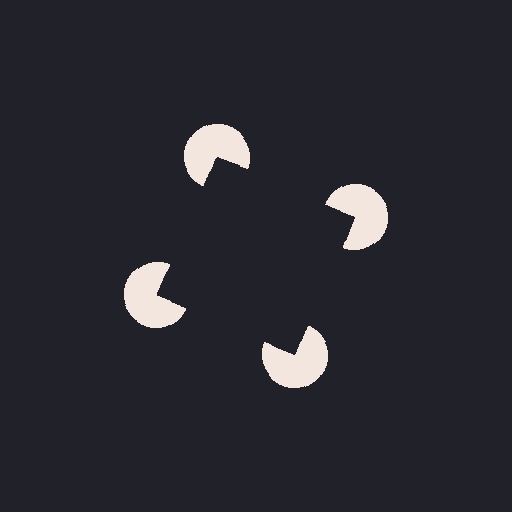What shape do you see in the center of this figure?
An illusory square — its edges are inferred from the aligned wedge cuts in the pac-man discs, not physically drawn.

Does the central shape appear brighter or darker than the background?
It typically appears slightly darker than the background, even though no actual brightness change is drawn.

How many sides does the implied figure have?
4 sides.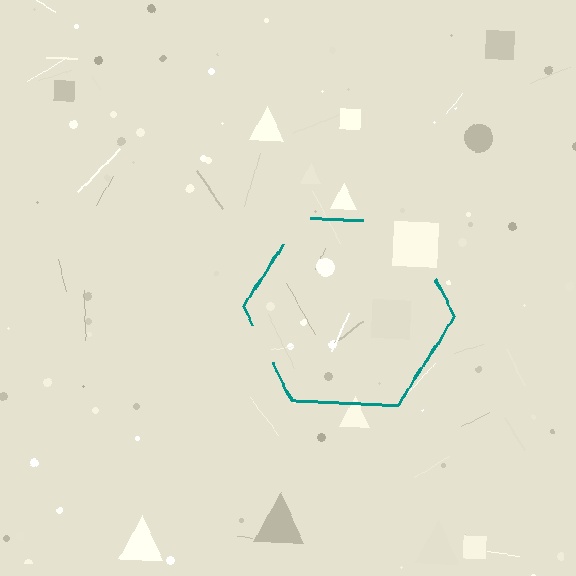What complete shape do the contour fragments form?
The contour fragments form a hexagon.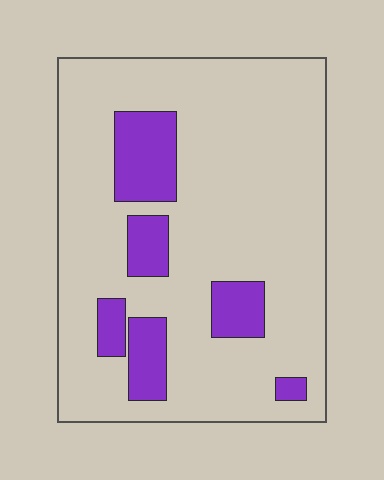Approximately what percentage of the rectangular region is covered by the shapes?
Approximately 15%.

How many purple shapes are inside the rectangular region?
6.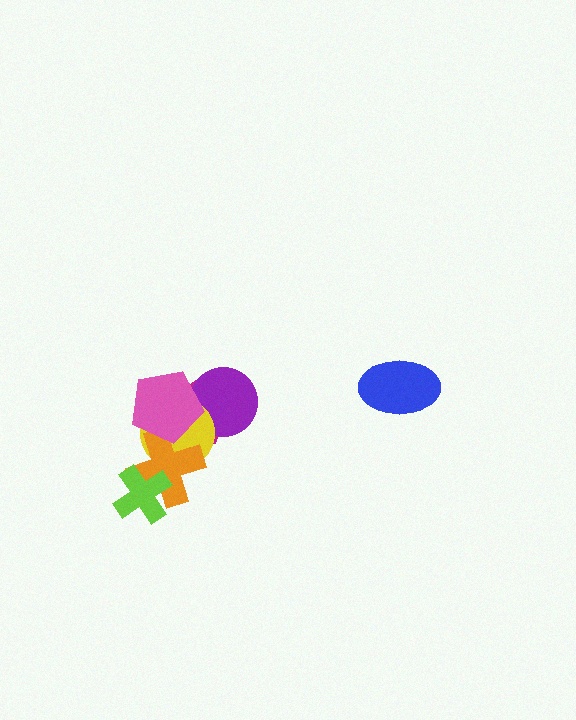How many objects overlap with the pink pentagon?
4 objects overlap with the pink pentagon.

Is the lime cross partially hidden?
No, no other shape covers it.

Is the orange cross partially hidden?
Yes, it is partially covered by another shape.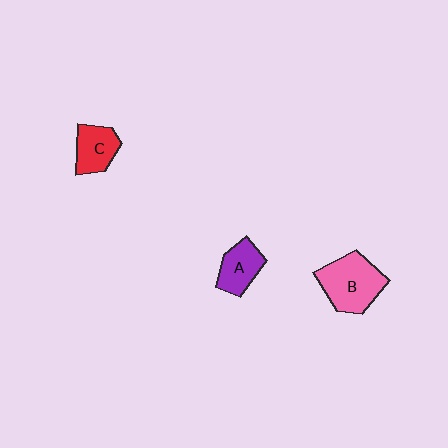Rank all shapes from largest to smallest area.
From largest to smallest: B (pink), C (red), A (purple).